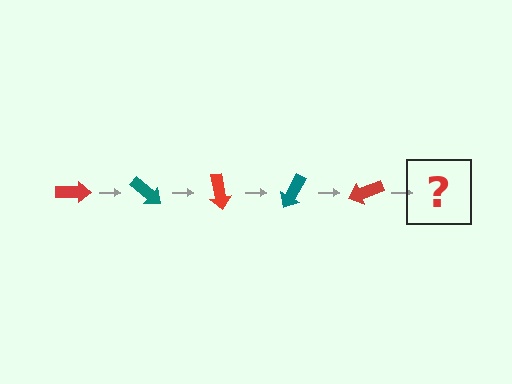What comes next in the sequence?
The next element should be a teal arrow, rotated 200 degrees from the start.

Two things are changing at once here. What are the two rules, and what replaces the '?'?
The two rules are that it rotates 40 degrees each step and the color cycles through red and teal. The '?' should be a teal arrow, rotated 200 degrees from the start.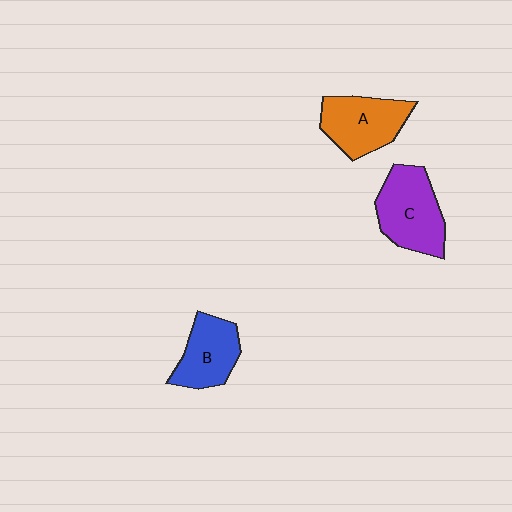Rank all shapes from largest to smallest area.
From largest to smallest: C (purple), A (orange), B (blue).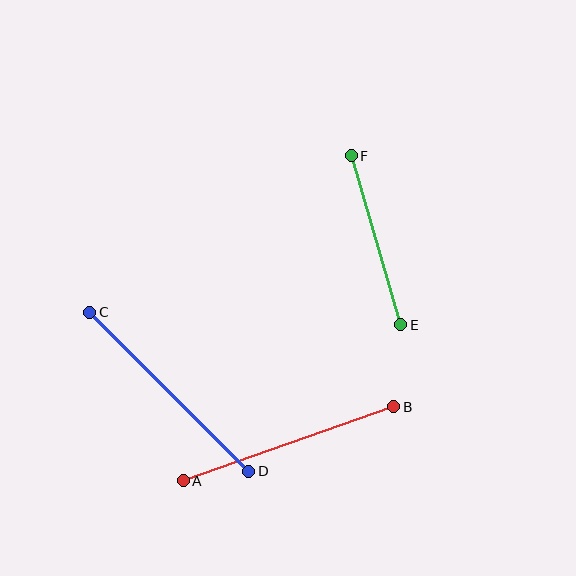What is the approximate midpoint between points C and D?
The midpoint is at approximately (169, 392) pixels.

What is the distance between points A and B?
The distance is approximately 223 pixels.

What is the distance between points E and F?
The distance is approximately 176 pixels.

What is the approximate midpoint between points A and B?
The midpoint is at approximately (288, 444) pixels.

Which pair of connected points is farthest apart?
Points C and D are farthest apart.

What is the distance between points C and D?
The distance is approximately 225 pixels.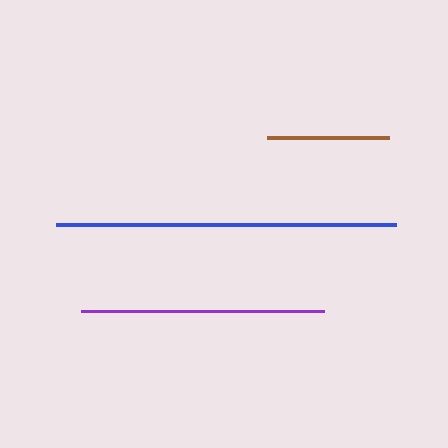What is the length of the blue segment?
The blue segment is approximately 340 pixels long.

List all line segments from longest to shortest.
From longest to shortest: blue, purple, brown.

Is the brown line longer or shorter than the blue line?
The blue line is longer than the brown line.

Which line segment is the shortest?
The brown line is the shortest at approximately 122 pixels.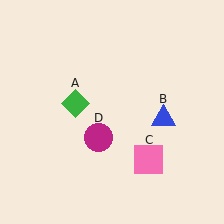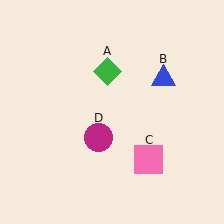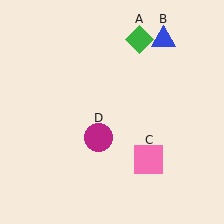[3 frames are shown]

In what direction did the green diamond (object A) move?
The green diamond (object A) moved up and to the right.